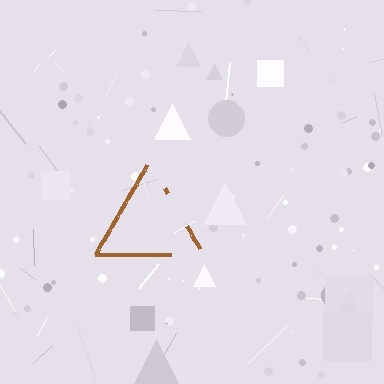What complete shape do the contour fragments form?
The contour fragments form a triangle.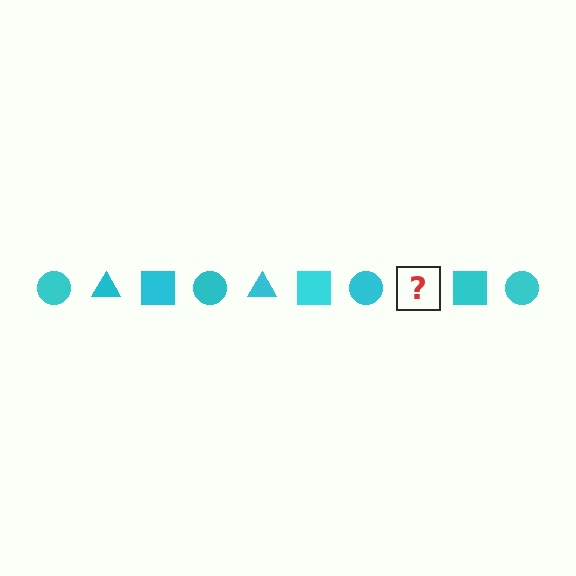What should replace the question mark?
The question mark should be replaced with a cyan triangle.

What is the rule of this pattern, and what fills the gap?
The rule is that the pattern cycles through circle, triangle, square shapes in cyan. The gap should be filled with a cyan triangle.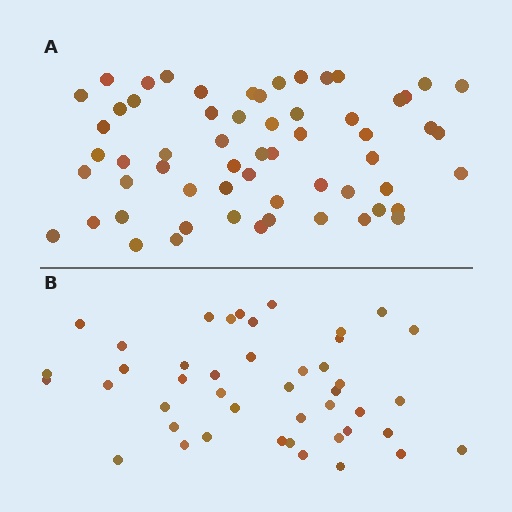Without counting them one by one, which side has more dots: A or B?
Region A (the top region) has more dots.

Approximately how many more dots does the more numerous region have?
Region A has approximately 15 more dots than region B.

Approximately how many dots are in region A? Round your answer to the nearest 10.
About 60 dots.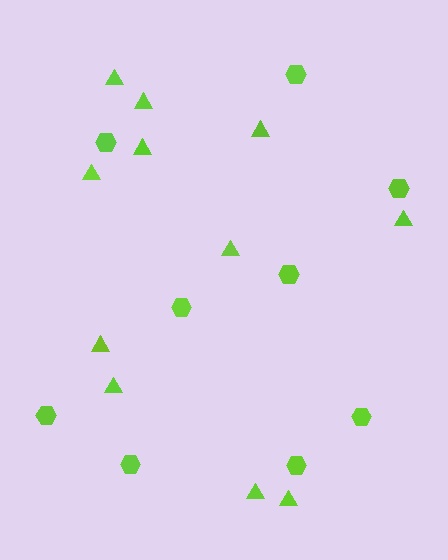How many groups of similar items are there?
There are 2 groups: one group of triangles (11) and one group of hexagons (9).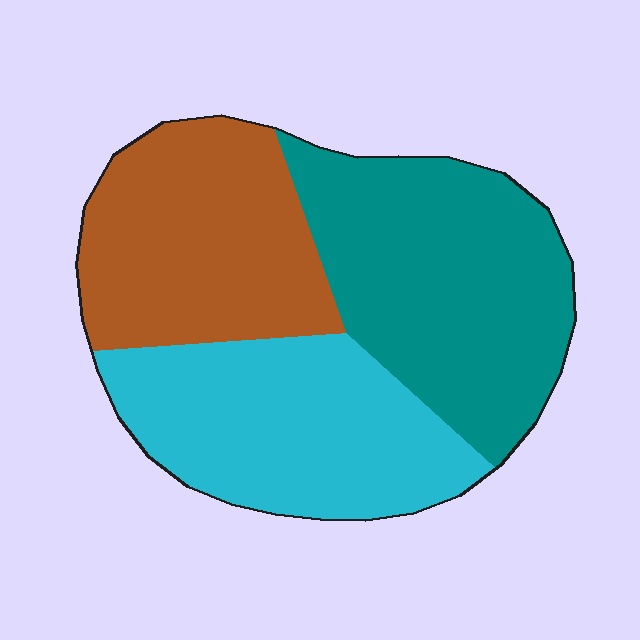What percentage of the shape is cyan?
Cyan covers roughly 30% of the shape.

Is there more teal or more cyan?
Teal.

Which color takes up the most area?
Teal, at roughly 35%.